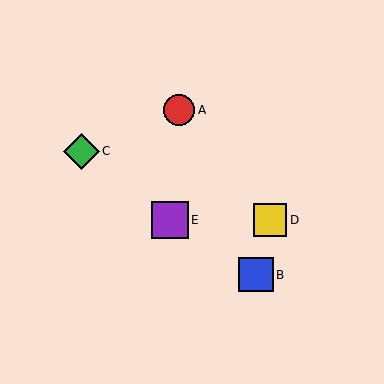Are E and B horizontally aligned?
No, E is at y≈220 and B is at y≈275.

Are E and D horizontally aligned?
Yes, both are at y≈220.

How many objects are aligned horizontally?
2 objects (D, E) are aligned horizontally.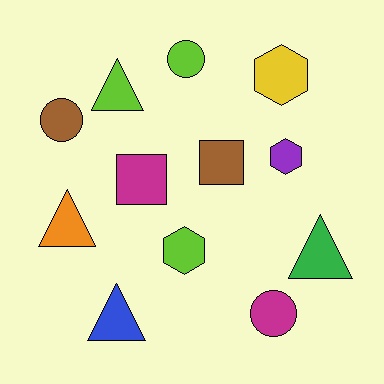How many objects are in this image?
There are 12 objects.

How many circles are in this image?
There are 3 circles.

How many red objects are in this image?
There are no red objects.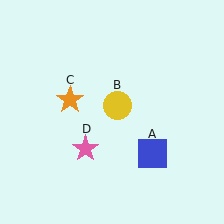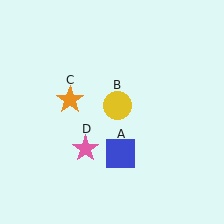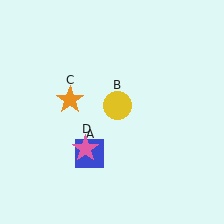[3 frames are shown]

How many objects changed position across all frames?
1 object changed position: blue square (object A).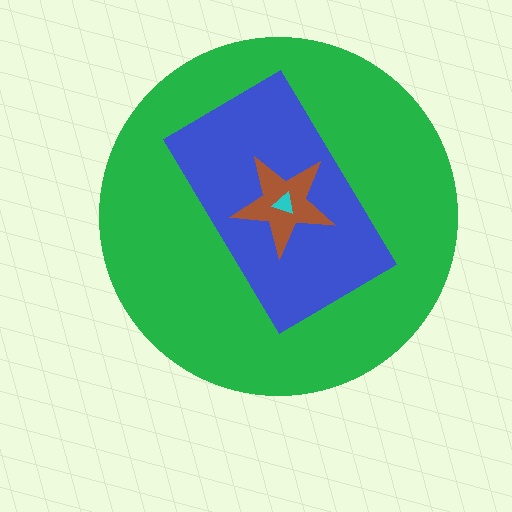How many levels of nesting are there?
4.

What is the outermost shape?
The green circle.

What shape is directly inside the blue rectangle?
The brown star.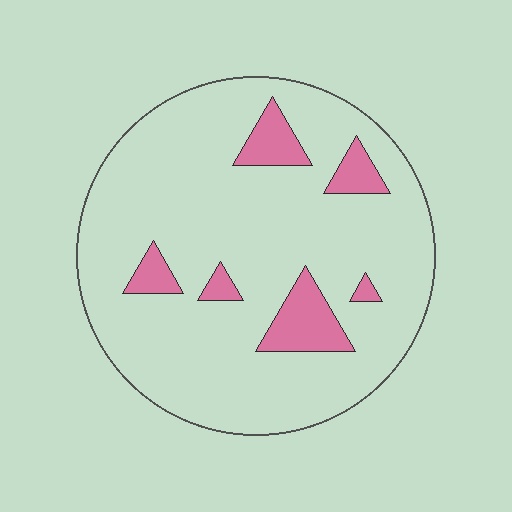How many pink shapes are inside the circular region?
6.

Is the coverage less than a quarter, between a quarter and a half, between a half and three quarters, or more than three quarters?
Less than a quarter.